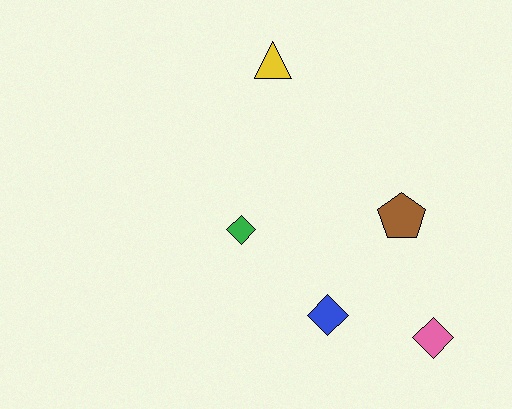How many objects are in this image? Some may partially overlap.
There are 5 objects.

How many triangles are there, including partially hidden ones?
There is 1 triangle.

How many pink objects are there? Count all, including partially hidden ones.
There is 1 pink object.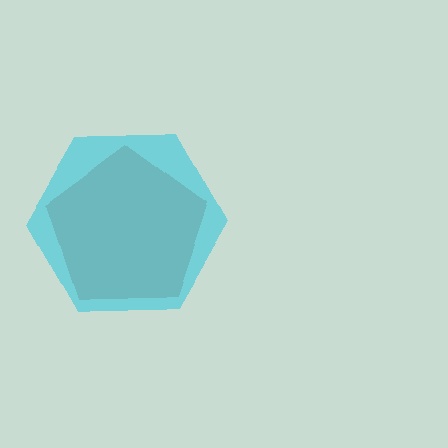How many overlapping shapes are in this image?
There are 2 overlapping shapes in the image.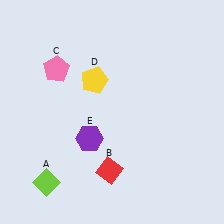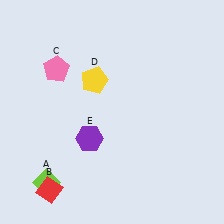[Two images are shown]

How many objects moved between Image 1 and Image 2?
1 object moved between the two images.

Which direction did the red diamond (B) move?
The red diamond (B) moved left.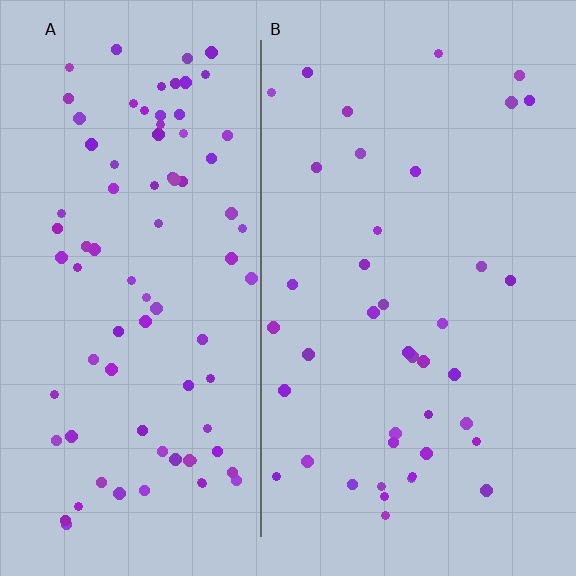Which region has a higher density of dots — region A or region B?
A (the left).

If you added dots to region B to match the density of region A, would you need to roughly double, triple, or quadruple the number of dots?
Approximately double.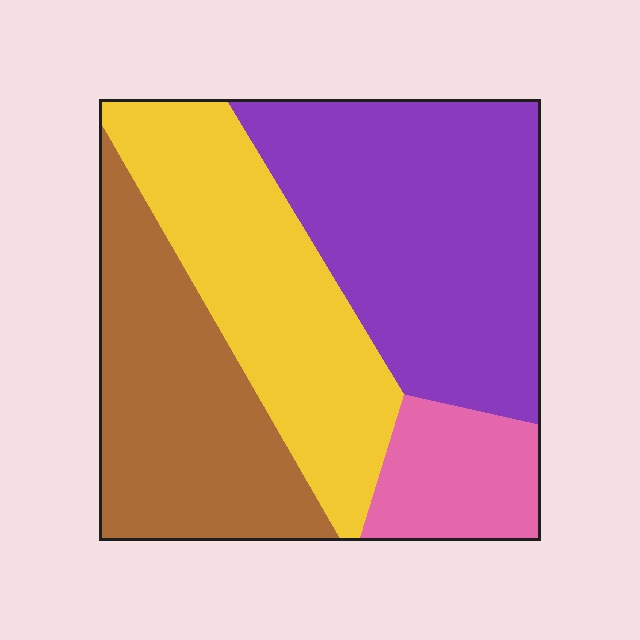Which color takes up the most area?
Purple, at roughly 35%.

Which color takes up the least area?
Pink, at roughly 10%.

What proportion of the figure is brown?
Brown covers 26% of the figure.